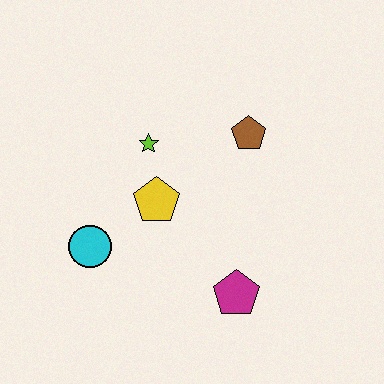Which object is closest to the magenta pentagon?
The yellow pentagon is closest to the magenta pentagon.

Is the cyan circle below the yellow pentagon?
Yes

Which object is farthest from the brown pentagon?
The cyan circle is farthest from the brown pentagon.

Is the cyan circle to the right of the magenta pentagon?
No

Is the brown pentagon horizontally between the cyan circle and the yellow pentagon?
No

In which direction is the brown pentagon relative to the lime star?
The brown pentagon is to the right of the lime star.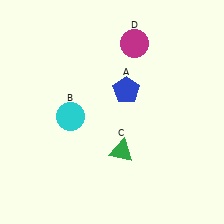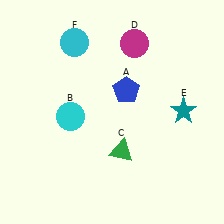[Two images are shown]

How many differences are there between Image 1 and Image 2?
There are 2 differences between the two images.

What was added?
A teal star (E), a cyan circle (F) were added in Image 2.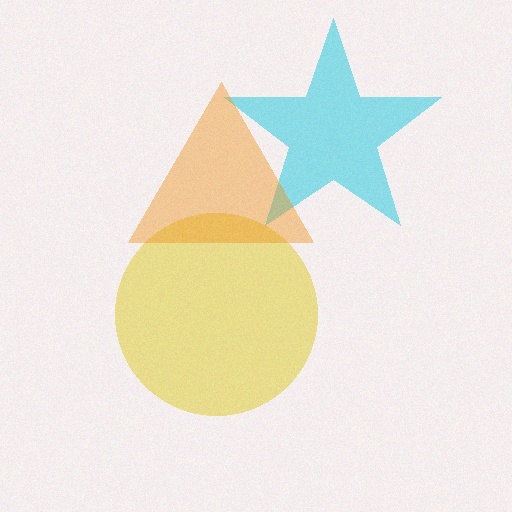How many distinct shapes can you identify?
There are 3 distinct shapes: a yellow circle, a cyan star, an orange triangle.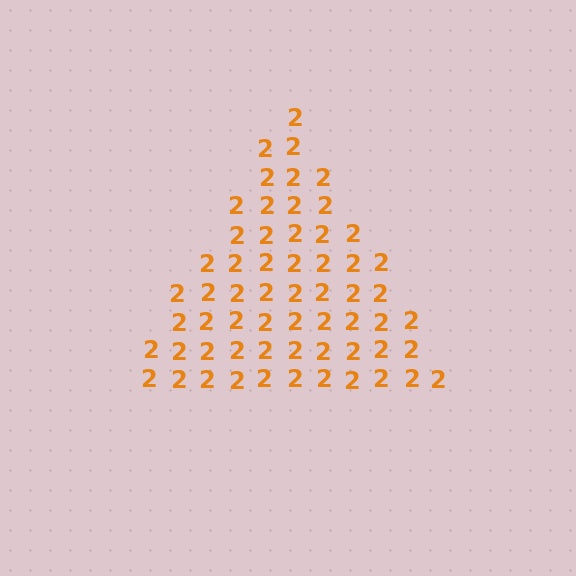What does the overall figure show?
The overall figure shows a triangle.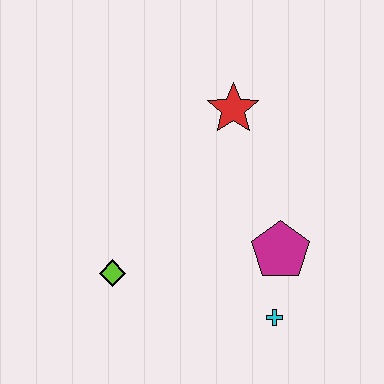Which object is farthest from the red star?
The cyan cross is farthest from the red star.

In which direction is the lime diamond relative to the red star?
The lime diamond is below the red star.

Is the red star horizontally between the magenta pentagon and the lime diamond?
Yes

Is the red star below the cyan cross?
No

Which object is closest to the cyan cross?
The magenta pentagon is closest to the cyan cross.